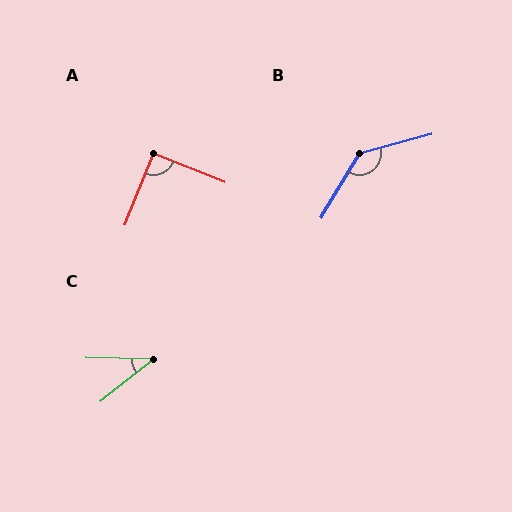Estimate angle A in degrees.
Approximately 90 degrees.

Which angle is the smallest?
C, at approximately 40 degrees.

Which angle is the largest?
B, at approximately 136 degrees.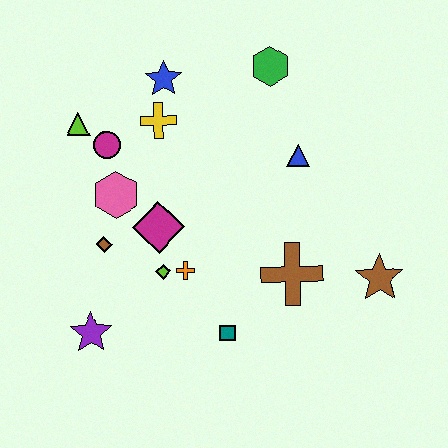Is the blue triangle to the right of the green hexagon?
Yes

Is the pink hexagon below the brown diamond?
No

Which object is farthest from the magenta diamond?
The brown star is farthest from the magenta diamond.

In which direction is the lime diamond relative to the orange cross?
The lime diamond is to the left of the orange cross.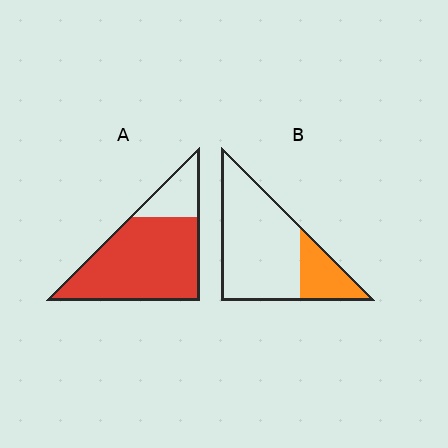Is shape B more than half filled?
No.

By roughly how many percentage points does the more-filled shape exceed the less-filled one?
By roughly 55 percentage points (A over B).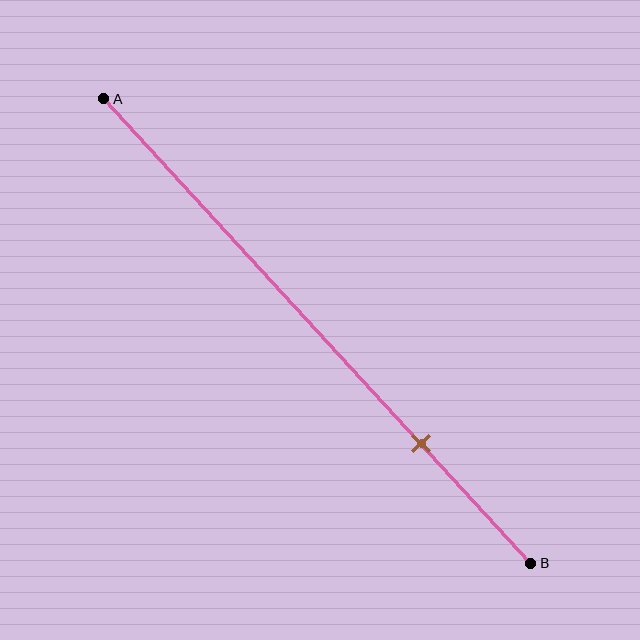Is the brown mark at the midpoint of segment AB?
No, the mark is at about 75% from A, not at the 50% midpoint.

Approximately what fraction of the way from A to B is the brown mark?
The brown mark is approximately 75% of the way from A to B.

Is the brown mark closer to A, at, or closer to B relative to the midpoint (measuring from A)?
The brown mark is closer to point B than the midpoint of segment AB.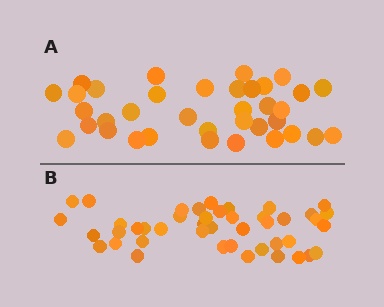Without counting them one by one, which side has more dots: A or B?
Region B (the bottom region) has more dots.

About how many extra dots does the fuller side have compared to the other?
Region B has roughly 8 or so more dots than region A.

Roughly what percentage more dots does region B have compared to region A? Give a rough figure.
About 20% more.